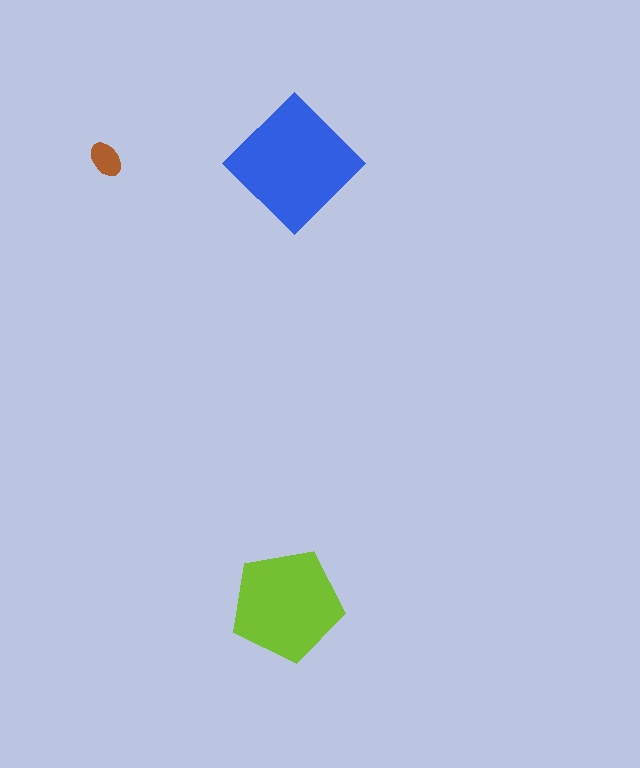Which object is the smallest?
The brown ellipse.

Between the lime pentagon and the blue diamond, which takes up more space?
The blue diamond.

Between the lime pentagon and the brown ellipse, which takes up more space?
The lime pentagon.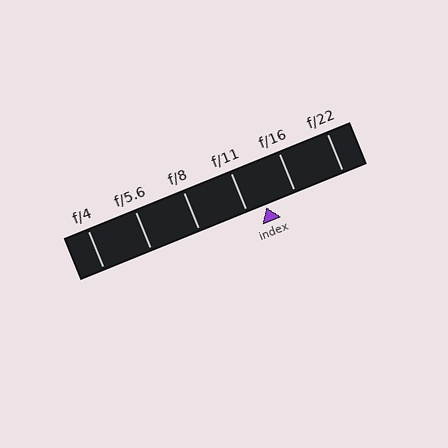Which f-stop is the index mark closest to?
The index mark is closest to f/11.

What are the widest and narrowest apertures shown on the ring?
The widest aperture shown is f/4 and the narrowest is f/22.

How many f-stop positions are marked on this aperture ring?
There are 6 f-stop positions marked.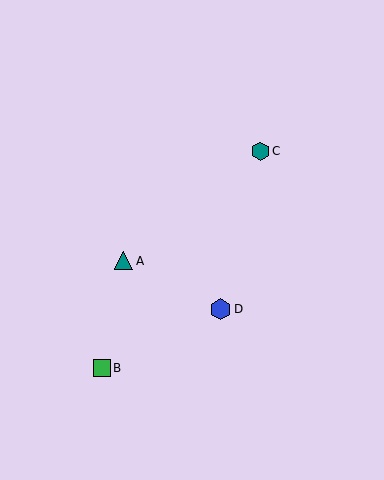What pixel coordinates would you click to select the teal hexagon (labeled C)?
Click at (260, 151) to select the teal hexagon C.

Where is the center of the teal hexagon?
The center of the teal hexagon is at (260, 151).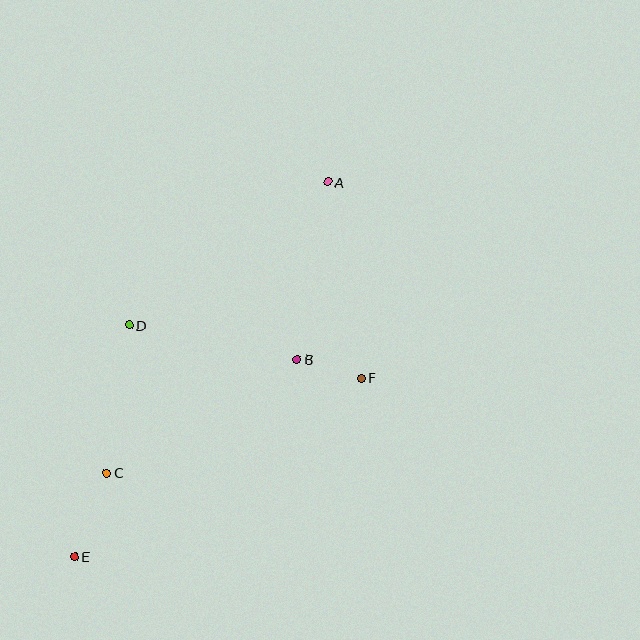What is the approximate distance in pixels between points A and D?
The distance between A and D is approximately 245 pixels.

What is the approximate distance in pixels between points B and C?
The distance between B and C is approximately 222 pixels.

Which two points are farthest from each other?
Points A and E are farthest from each other.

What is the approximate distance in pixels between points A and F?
The distance between A and F is approximately 198 pixels.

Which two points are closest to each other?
Points B and F are closest to each other.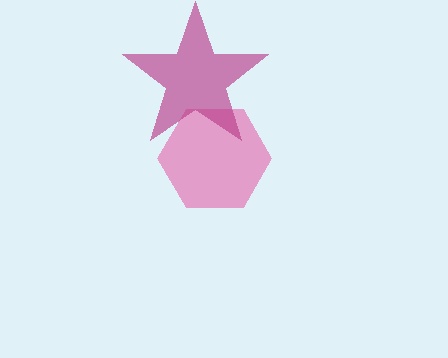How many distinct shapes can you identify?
There are 2 distinct shapes: a pink hexagon, a magenta star.